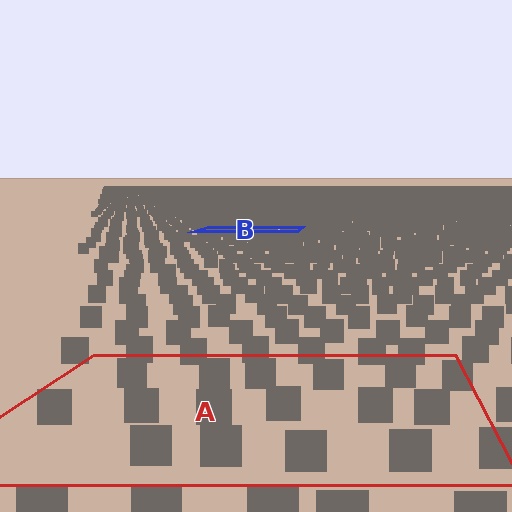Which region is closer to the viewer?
Region A is closer. The texture elements there are larger and more spread out.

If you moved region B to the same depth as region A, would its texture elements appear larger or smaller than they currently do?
They would appear larger. At a closer depth, the same texture elements are projected at a bigger on-screen size.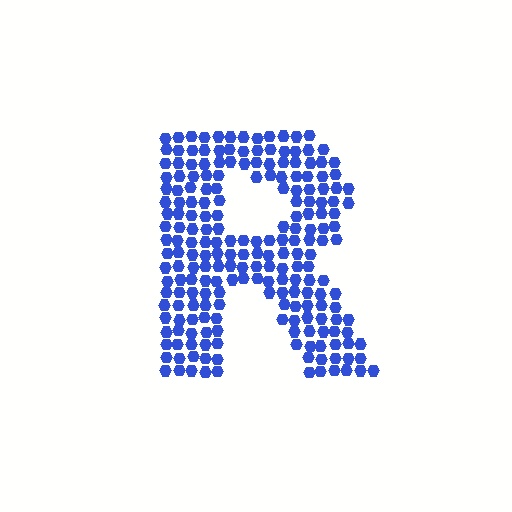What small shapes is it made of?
It is made of small hexagons.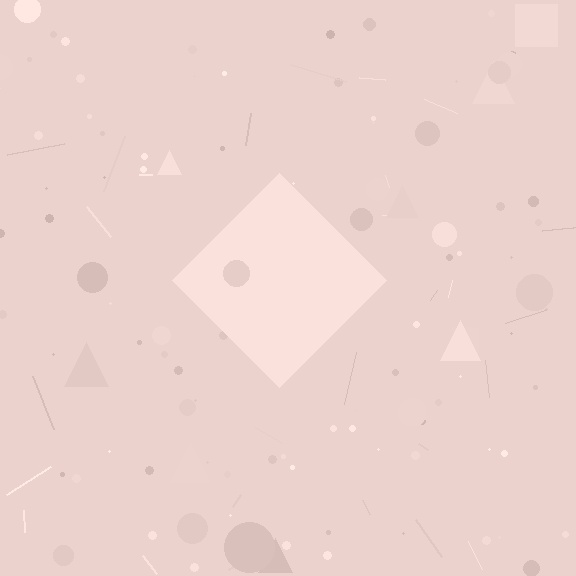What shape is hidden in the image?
A diamond is hidden in the image.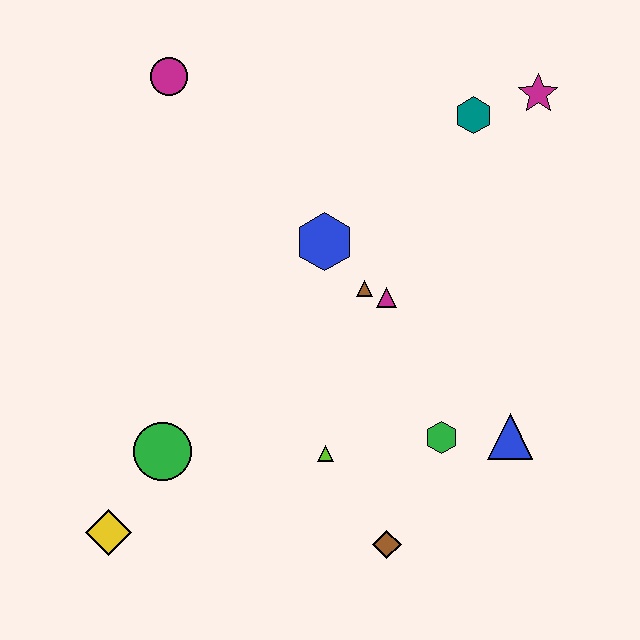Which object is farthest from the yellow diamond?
The magenta star is farthest from the yellow diamond.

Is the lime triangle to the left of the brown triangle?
Yes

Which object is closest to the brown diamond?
The lime triangle is closest to the brown diamond.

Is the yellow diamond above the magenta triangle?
No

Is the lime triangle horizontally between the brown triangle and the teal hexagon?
No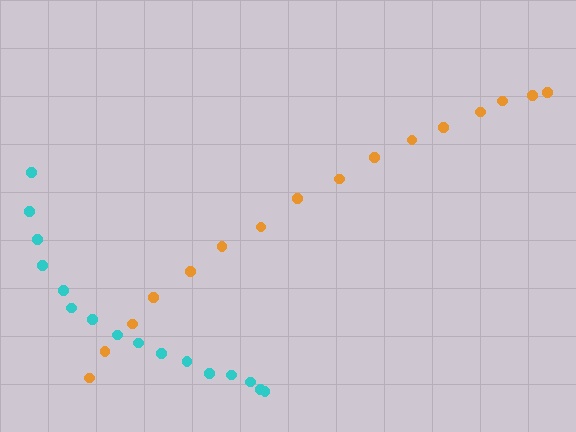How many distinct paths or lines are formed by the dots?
There are 2 distinct paths.